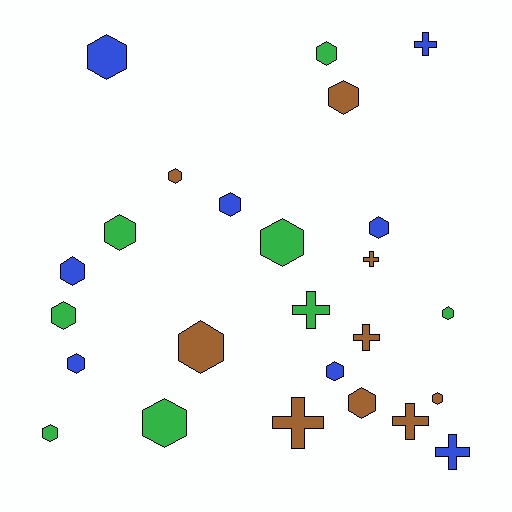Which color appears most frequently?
Brown, with 9 objects.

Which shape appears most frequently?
Hexagon, with 18 objects.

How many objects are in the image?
There are 25 objects.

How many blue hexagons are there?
There are 6 blue hexagons.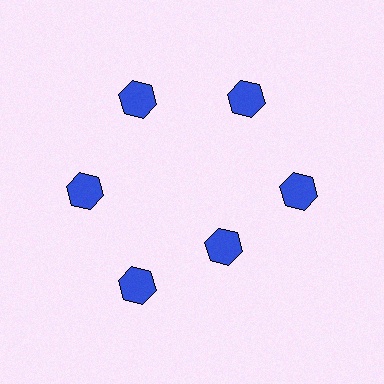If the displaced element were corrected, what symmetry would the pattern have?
It would have 6-fold rotational symmetry — the pattern would map onto itself every 60 degrees.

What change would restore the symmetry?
The symmetry would be restored by moving it outward, back onto the ring so that all 6 hexagons sit at equal angles and equal distance from the center.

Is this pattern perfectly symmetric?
No. The 6 blue hexagons are arranged in a ring, but one element near the 5 o'clock position is pulled inward toward the center, breaking the 6-fold rotational symmetry.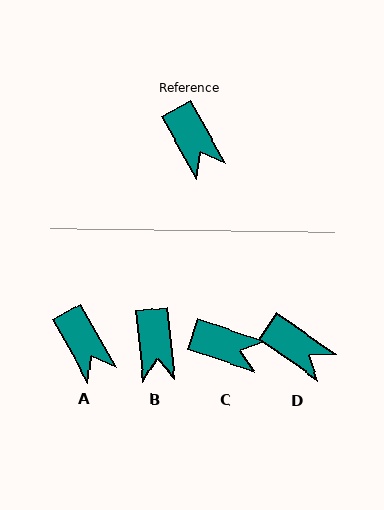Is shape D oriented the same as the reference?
No, it is off by about 26 degrees.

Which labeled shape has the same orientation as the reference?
A.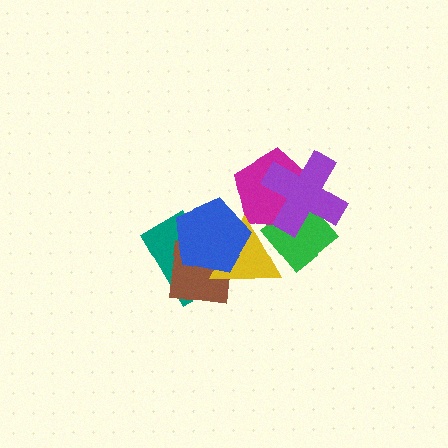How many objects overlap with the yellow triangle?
5 objects overlap with the yellow triangle.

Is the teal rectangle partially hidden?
Yes, it is partially covered by another shape.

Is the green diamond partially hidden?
Yes, it is partially covered by another shape.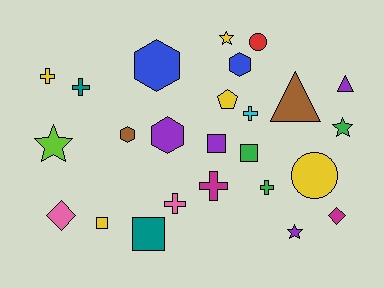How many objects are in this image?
There are 25 objects.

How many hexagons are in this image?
There are 4 hexagons.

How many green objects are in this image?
There are 3 green objects.